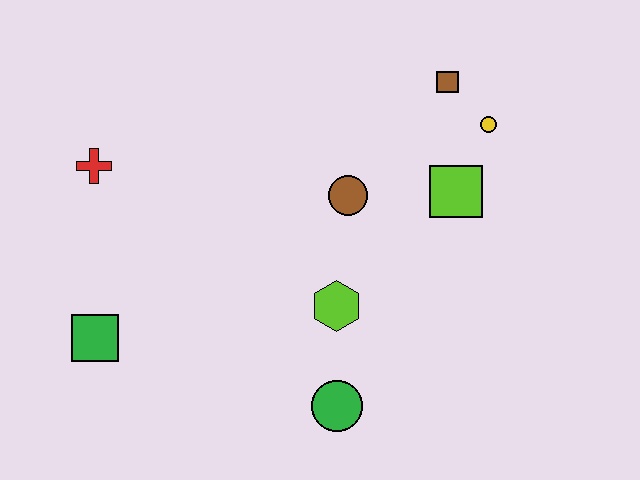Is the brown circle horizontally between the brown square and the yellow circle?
No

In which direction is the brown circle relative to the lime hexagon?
The brown circle is above the lime hexagon.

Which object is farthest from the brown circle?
The green square is farthest from the brown circle.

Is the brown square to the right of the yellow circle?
No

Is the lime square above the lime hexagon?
Yes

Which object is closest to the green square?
The red cross is closest to the green square.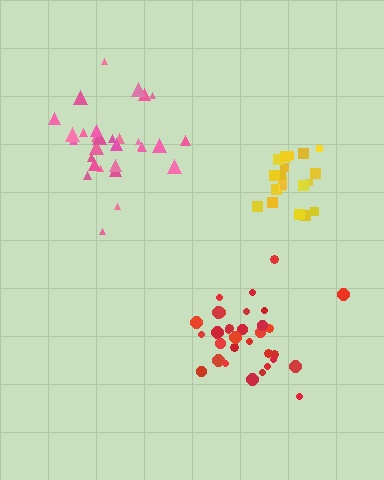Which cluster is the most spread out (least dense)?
Red.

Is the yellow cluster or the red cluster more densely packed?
Yellow.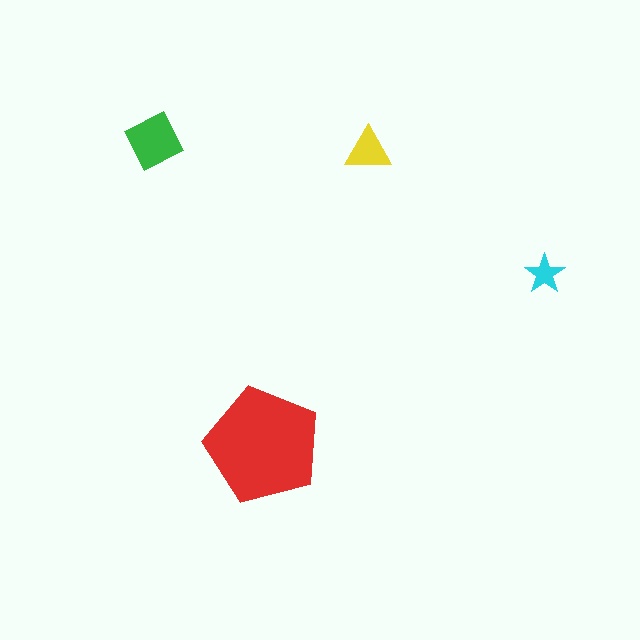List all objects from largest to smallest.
The red pentagon, the green diamond, the yellow triangle, the cyan star.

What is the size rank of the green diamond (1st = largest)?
2nd.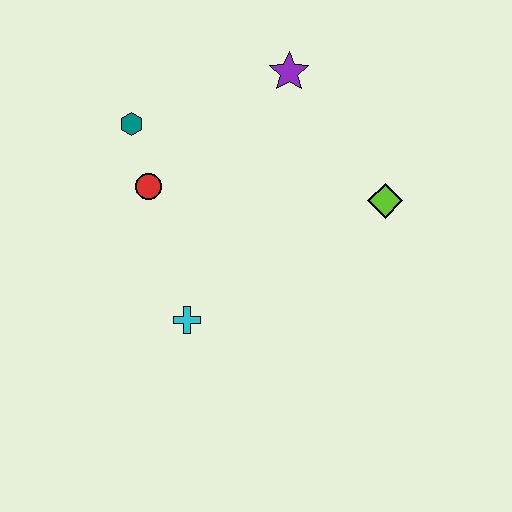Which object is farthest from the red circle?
The lime diamond is farthest from the red circle.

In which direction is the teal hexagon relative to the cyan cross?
The teal hexagon is above the cyan cross.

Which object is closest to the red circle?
The teal hexagon is closest to the red circle.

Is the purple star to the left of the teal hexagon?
No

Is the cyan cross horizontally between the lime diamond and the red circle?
Yes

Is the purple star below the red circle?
No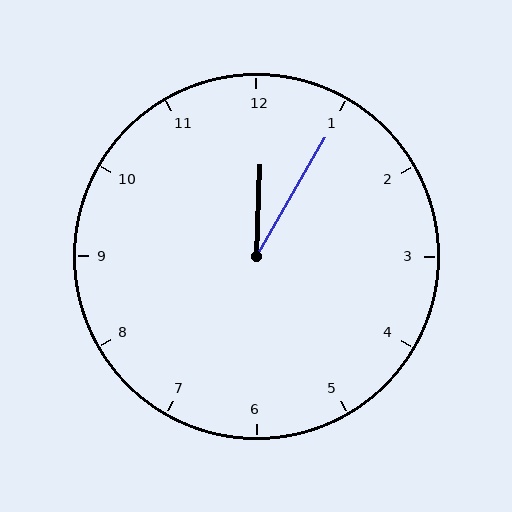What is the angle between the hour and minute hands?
Approximately 28 degrees.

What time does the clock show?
12:05.